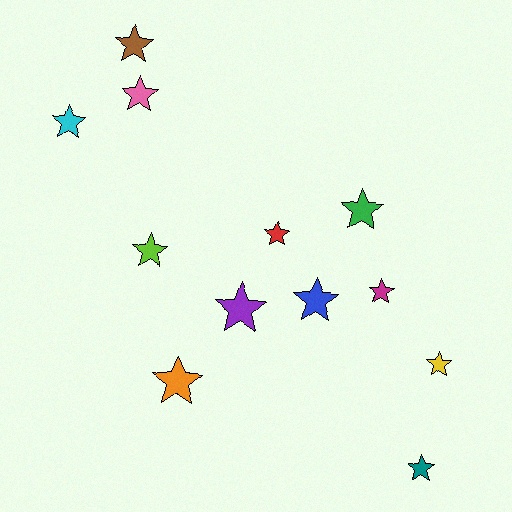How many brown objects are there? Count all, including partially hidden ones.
There is 1 brown object.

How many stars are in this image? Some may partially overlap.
There are 12 stars.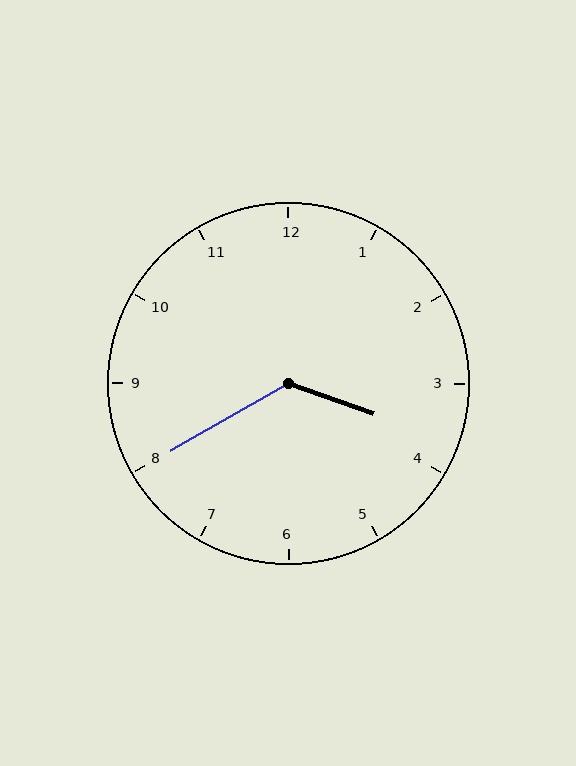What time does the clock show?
3:40.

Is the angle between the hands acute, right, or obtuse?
It is obtuse.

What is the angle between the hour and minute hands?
Approximately 130 degrees.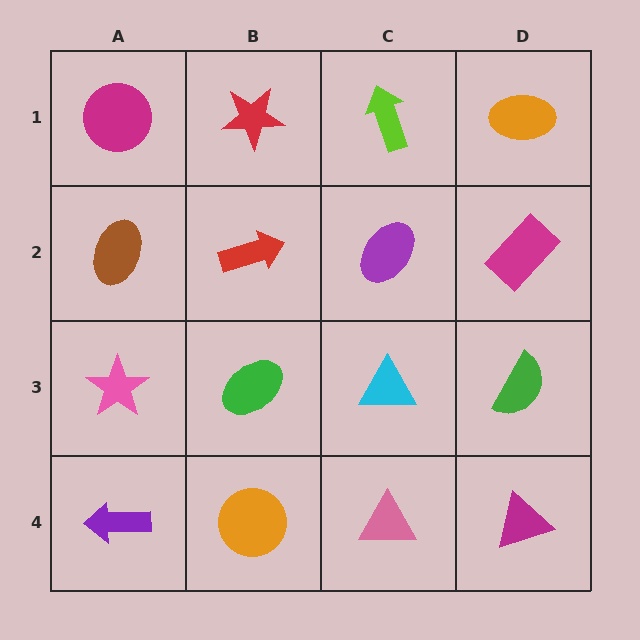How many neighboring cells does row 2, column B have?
4.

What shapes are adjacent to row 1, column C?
A purple ellipse (row 2, column C), a red star (row 1, column B), an orange ellipse (row 1, column D).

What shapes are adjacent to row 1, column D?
A magenta rectangle (row 2, column D), a lime arrow (row 1, column C).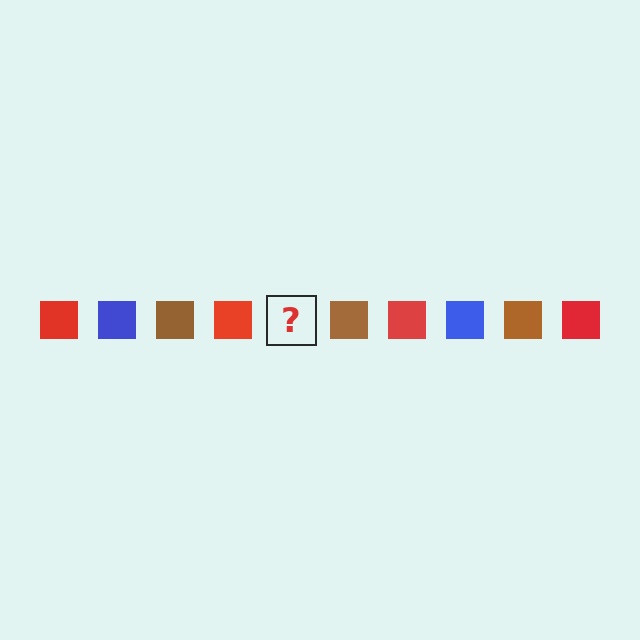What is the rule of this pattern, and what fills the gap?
The rule is that the pattern cycles through red, blue, brown squares. The gap should be filled with a blue square.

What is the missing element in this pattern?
The missing element is a blue square.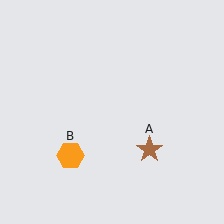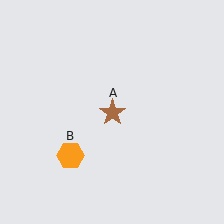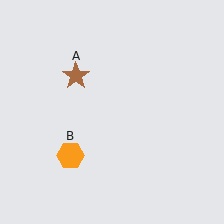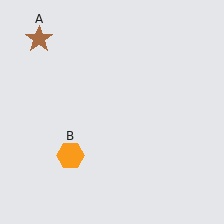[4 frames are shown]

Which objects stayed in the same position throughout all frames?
Orange hexagon (object B) remained stationary.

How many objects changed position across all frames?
1 object changed position: brown star (object A).